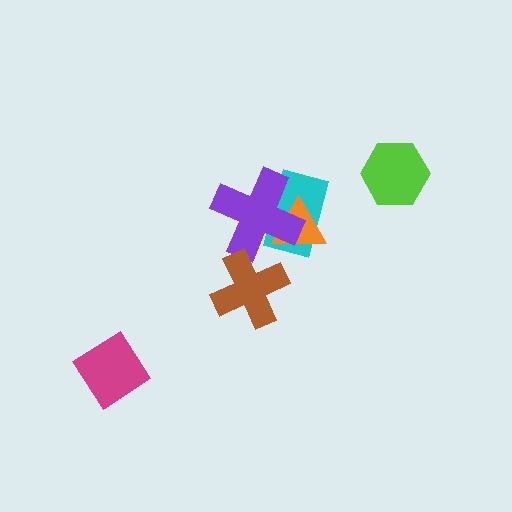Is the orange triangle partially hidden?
Yes, it is partially covered by another shape.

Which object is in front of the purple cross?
The brown cross is in front of the purple cross.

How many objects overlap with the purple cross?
3 objects overlap with the purple cross.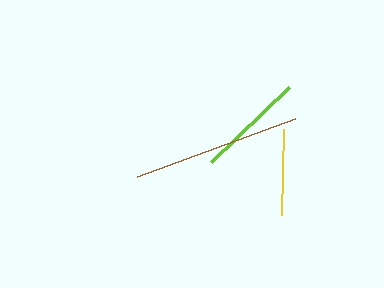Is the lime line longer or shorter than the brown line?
The brown line is longer than the lime line.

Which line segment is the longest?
The brown line is the longest at approximately 168 pixels.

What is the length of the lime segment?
The lime segment is approximately 108 pixels long.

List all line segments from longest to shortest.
From longest to shortest: brown, lime, yellow.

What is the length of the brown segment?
The brown segment is approximately 168 pixels long.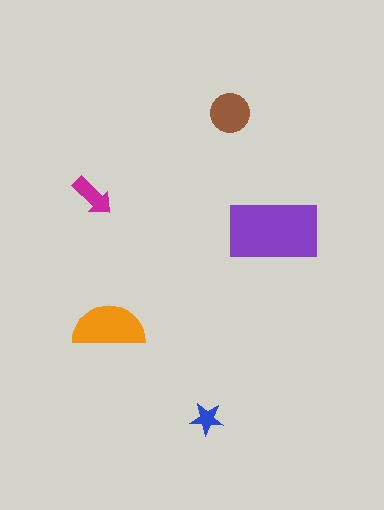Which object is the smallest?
The blue star.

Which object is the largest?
The purple rectangle.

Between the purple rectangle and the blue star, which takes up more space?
The purple rectangle.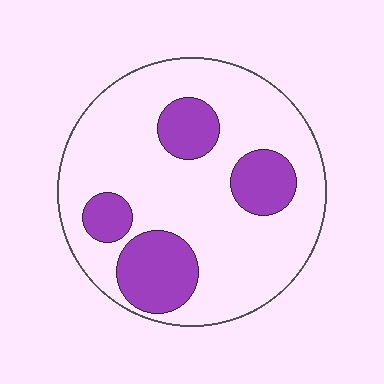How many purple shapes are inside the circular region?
4.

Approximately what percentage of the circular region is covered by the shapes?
Approximately 25%.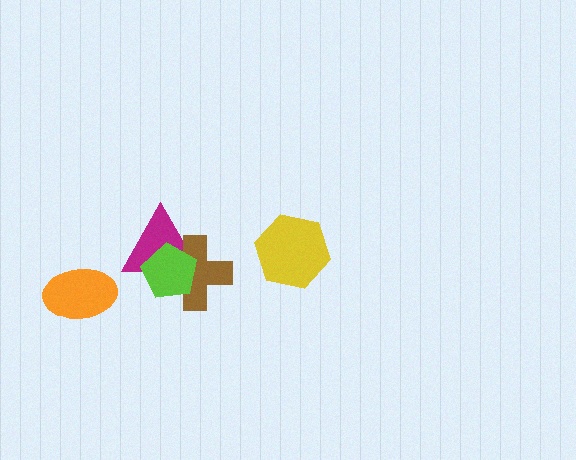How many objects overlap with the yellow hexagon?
0 objects overlap with the yellow hexagon.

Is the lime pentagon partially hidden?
No, no other shape covers it.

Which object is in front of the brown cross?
The lime pentagon is in front of the brown cross.